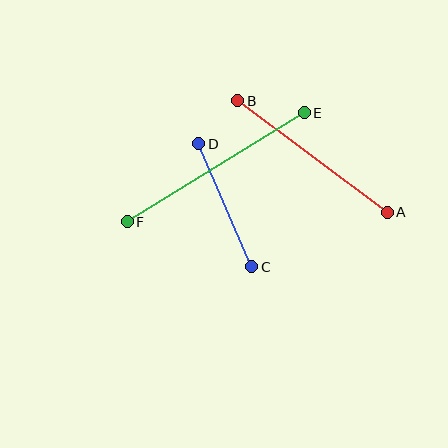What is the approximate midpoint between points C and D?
The midpoint is at approximately (225, 205) pixels.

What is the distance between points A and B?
The distance is approximately 187 pixels.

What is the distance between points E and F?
The distance is approximately 208 pixels.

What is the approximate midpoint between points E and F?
The midpoint is at approximately (216, 167) pixels.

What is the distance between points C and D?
The distance is approximately 134 pixels.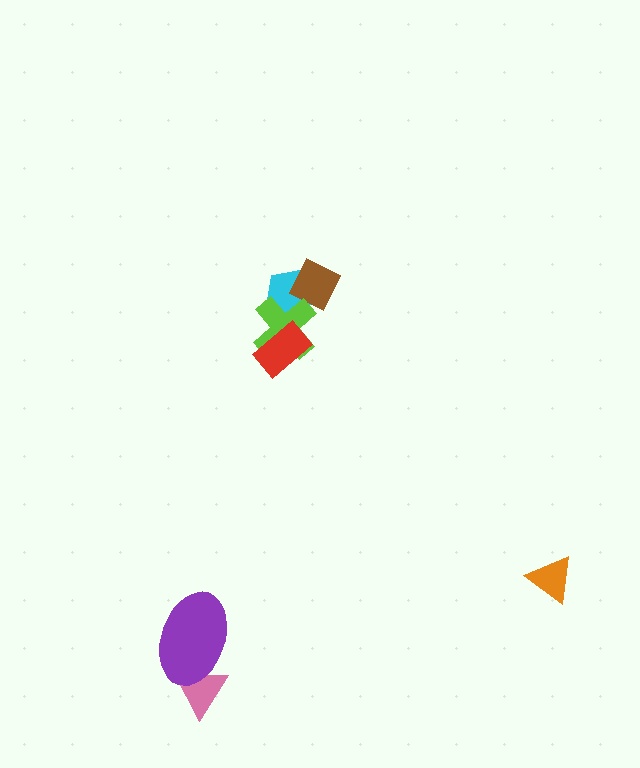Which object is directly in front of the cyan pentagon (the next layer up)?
The brown diamond is directly in front of the cyan pentagon.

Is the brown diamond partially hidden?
Yes, it is partially covered by another shape.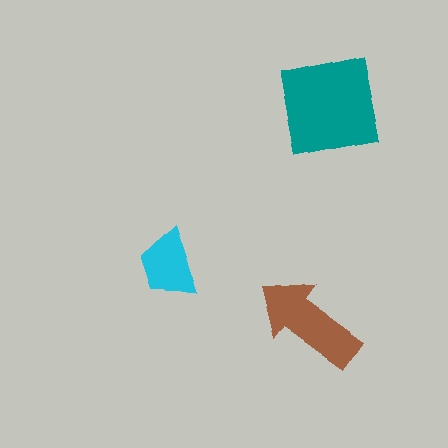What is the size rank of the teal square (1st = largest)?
1st.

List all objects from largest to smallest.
The teal square, the brown arrow, the cyan trapezoid.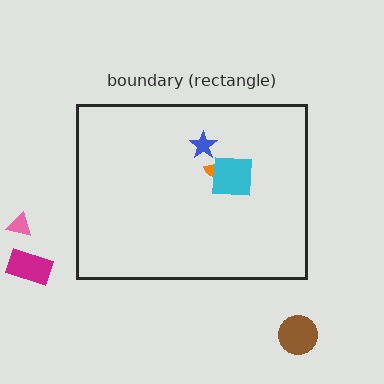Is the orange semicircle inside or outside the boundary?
Inside.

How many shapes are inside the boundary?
3 inside, 3 outside.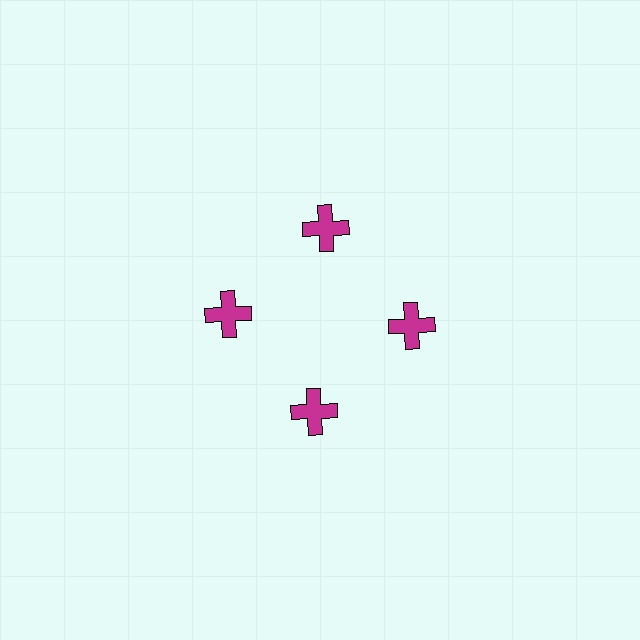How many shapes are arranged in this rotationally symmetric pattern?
There are 4 shapes, arranged in 4 groups of 1.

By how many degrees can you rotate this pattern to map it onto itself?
The pattern maps onto itself every 90 degrees of rotation.